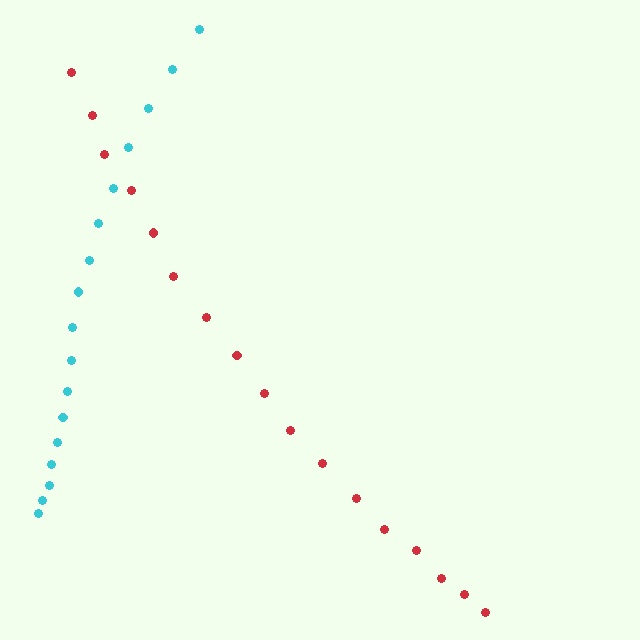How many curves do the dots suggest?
There are 2 distinct paths.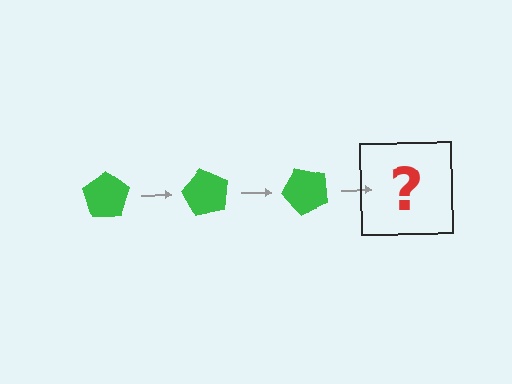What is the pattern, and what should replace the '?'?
The pattern is that the pentagon rotates 60 degrees each step. The '?' should be a green pentagon rotated 180 degrees.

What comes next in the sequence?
The next element should be a green pentagon rotated 180 degrees.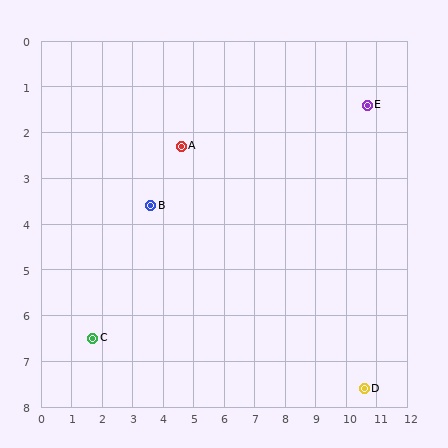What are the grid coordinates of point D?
Point D is at approximately (10.6, 7.6).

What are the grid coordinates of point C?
Point C is at approximately (1.7, 6.5).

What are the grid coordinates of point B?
Point B is at approximately (3.6, 3.6).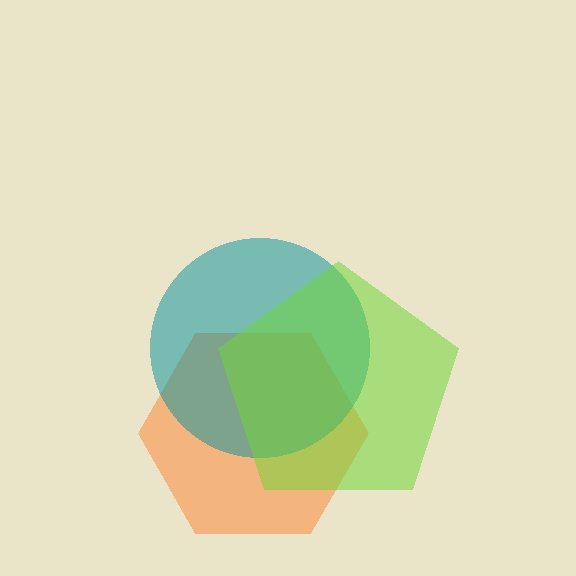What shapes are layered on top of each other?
The layered shapes are: an orange hexagon, a teal circle, a lime pentagon.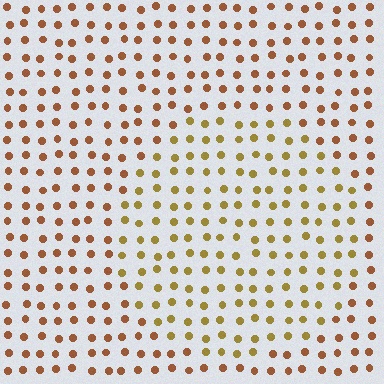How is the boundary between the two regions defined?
The boundary is defined purely by a slight shift in hue (about 29 degrees). Spacing, size, and orientation are identical on both sides.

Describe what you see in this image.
The image is filled with small brown elements in a uniform arrangement. A circle-shaped region is visible where the elements are tinted to a slightly different hue, forming a subtle color boundary.